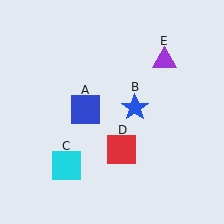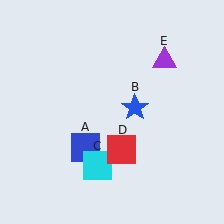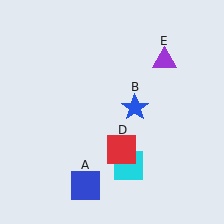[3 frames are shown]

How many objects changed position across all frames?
2 objects changed position: blue square (object A), cyan square (object C).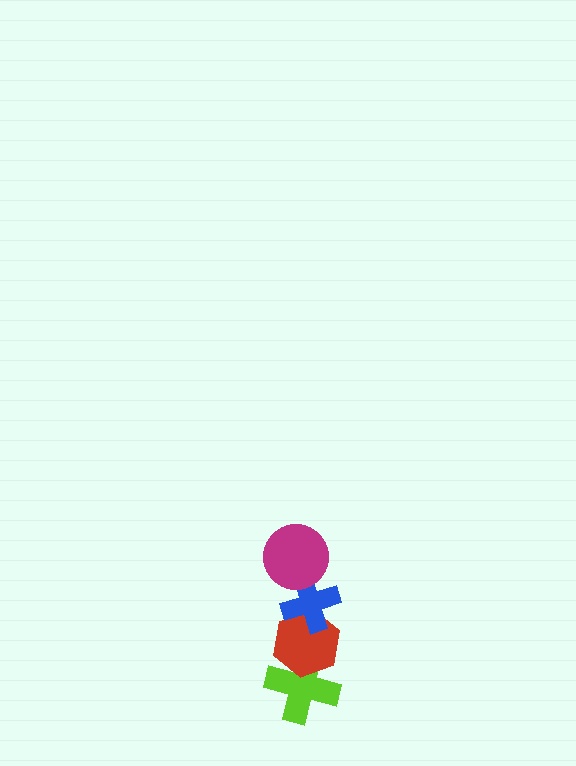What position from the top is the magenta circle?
The magenta circle is 1st from the top.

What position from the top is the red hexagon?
The red hexagon is 3rd from the top.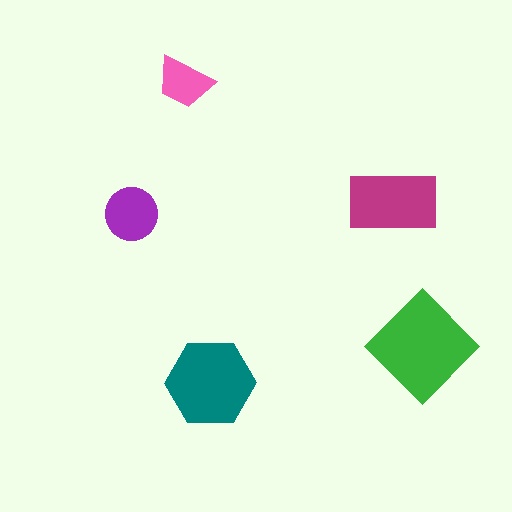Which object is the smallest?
The pink trapezoid.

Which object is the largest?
The green diamond.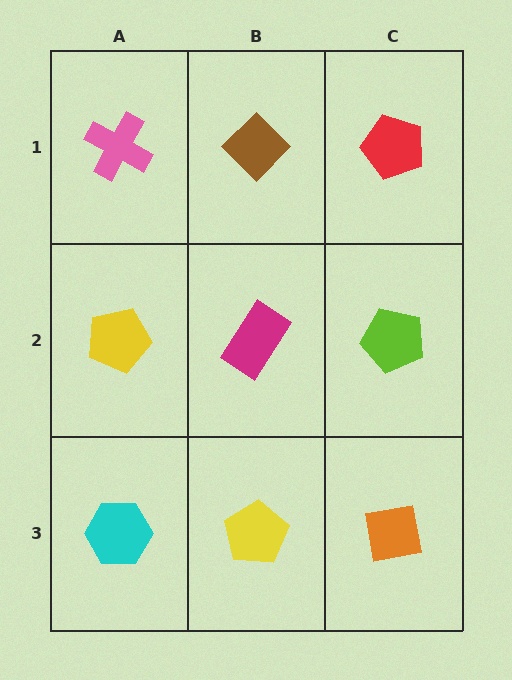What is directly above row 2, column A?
A pink cross.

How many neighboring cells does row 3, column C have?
2.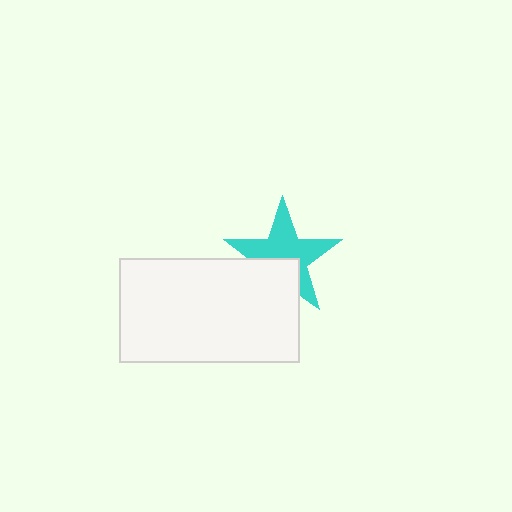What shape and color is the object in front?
The object in front is a white rectangle.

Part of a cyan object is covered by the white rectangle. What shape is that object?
It is a star.